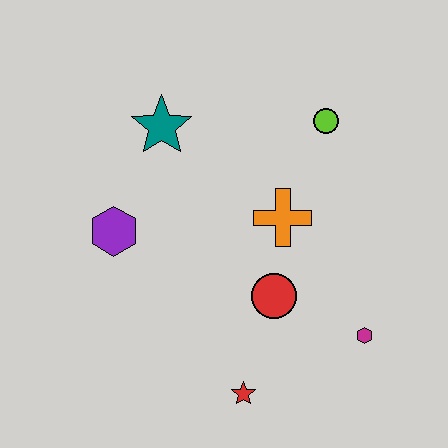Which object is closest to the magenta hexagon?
The red circle is closest to the magenta hexagon.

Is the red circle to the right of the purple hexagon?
Yes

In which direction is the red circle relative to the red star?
The red circle is above the red star.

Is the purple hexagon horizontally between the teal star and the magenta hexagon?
No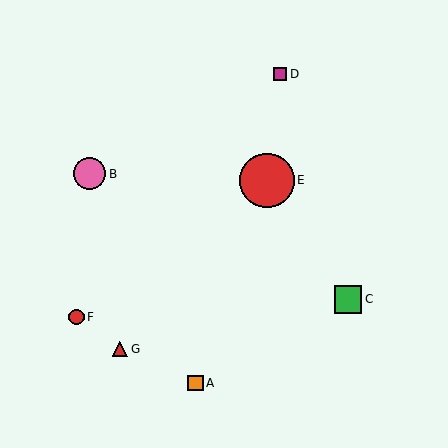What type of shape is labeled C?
Shape C is a green square.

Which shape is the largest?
The red circle (labeled E) is the largest.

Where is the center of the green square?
The center of the green square is at (348, 299).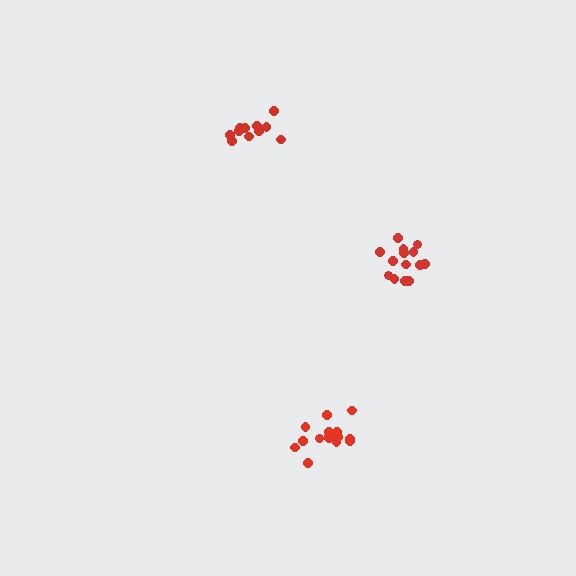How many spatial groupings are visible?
There are 3 spatial groupings.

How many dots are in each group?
Group 1: 12 dots, Group 2: 15 dots, Group 3: 14 dots (41 total).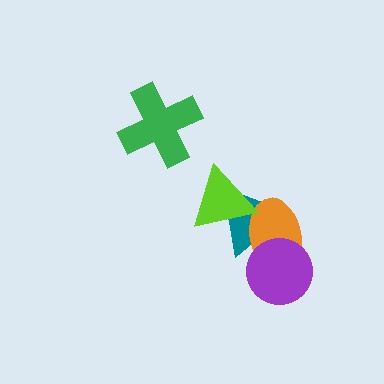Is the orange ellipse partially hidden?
Yes, it is partially covered by another shape.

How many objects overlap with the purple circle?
2 objects overlap with the purple circle.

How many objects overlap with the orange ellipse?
3 objects overlap with the orange ellipse.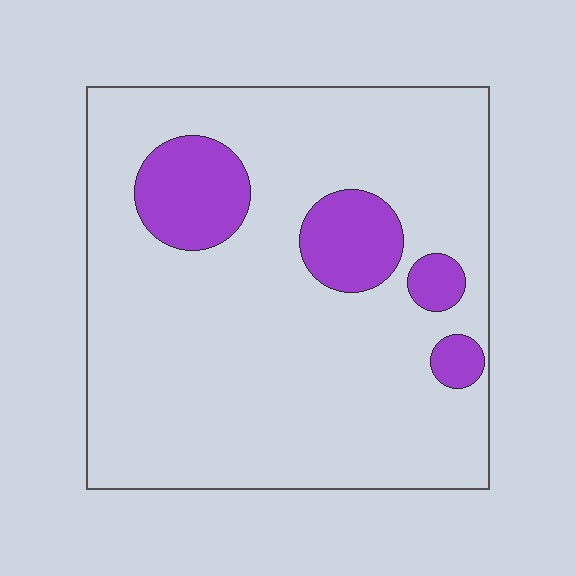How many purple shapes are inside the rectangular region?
4.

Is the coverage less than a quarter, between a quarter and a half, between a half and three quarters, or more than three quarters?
Less than a quarter.